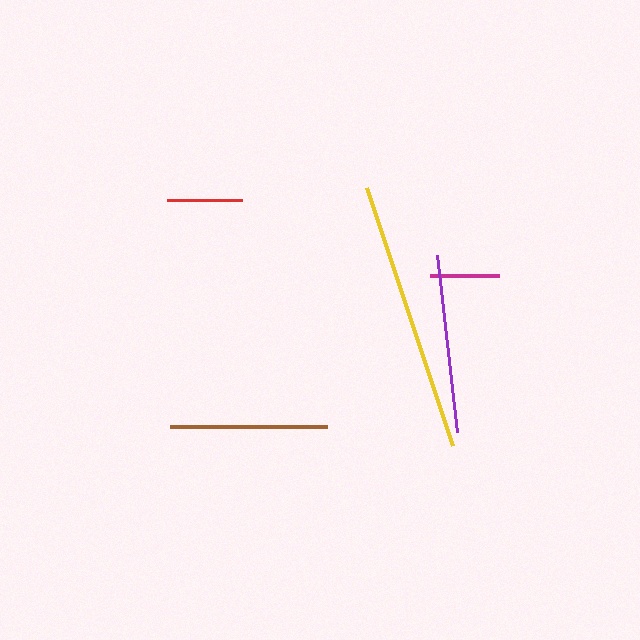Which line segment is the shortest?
The magenta line is the shortest at approximately 69 pixels.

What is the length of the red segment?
The red segment is approximately 76 pixels long.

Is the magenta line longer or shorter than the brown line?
The brown line is longer than the magenta line.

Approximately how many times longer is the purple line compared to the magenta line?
The purple line is approximately 2.6 times the length of the magenta line.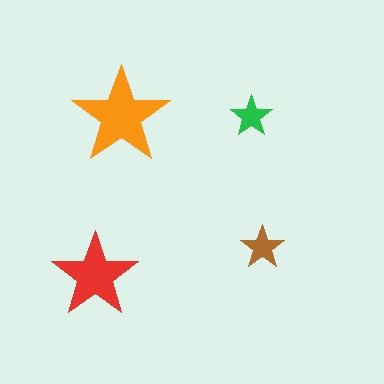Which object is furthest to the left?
The red star is leftmost.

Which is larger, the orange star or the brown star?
The orange one.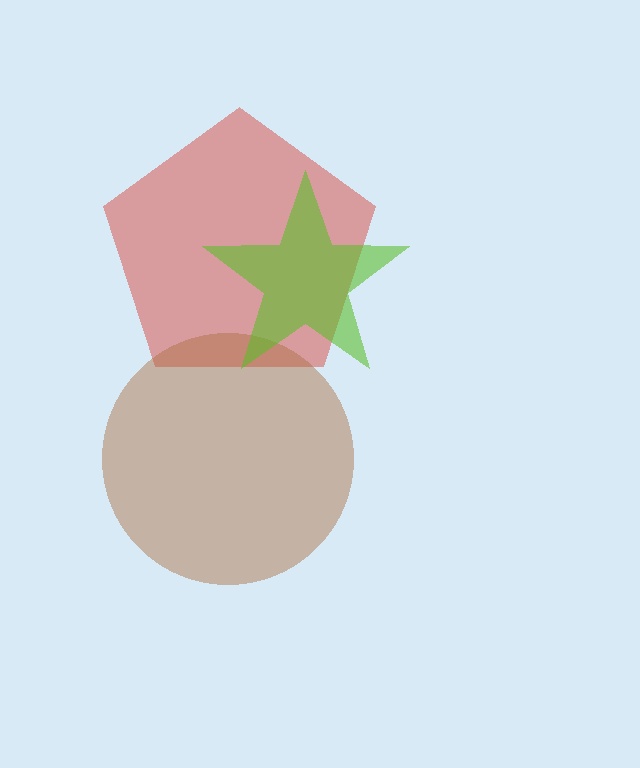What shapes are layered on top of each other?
The layered shapes are: a red pentagon, a brown circle, a lime star.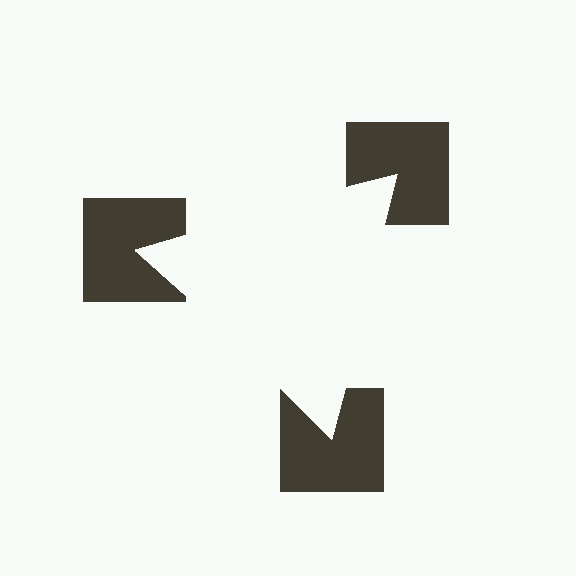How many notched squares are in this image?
There are 3 — one at each vertex of the illusory triangle.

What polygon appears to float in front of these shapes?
An illusory triangle — its edges are inferred from the aligned wedge cuts in the notched squares, not physically drawn.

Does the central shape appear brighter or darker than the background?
It typically appears slightly brighter than the background, even though no actual brightness change is drawn.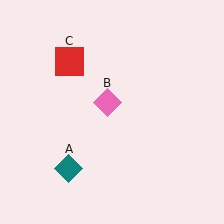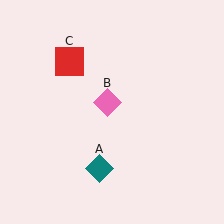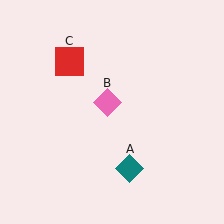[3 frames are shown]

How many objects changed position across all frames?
1 object changed position: teal diamond (object A).